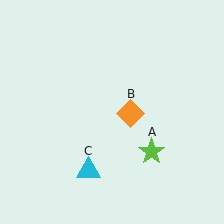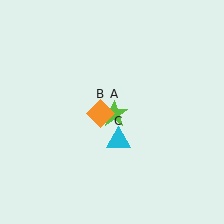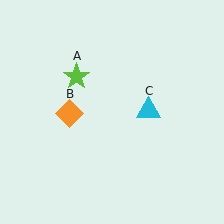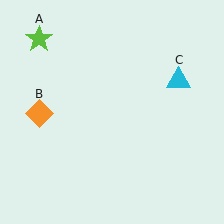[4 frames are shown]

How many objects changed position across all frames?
3 objects changed position: lime star (object A), orange diamond (object B), cyan triangle (object C).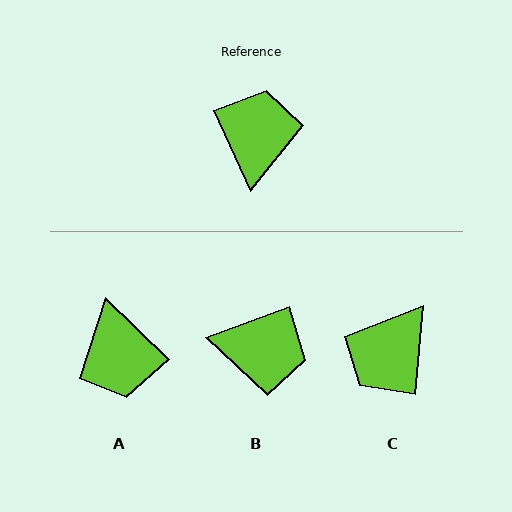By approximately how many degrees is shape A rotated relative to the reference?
Approximately 159 degrees clockwise.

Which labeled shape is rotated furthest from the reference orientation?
A, about 159 degrees away.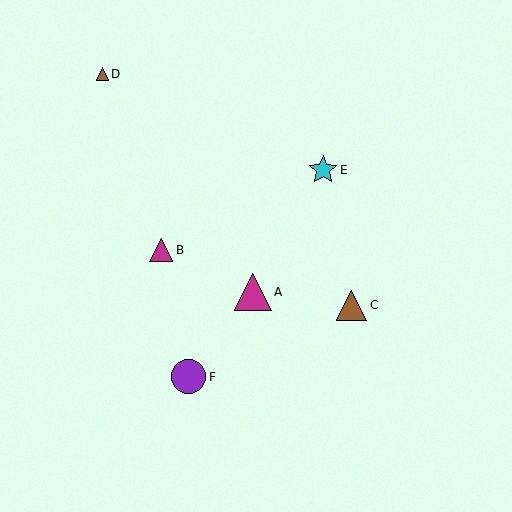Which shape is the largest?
The magenta triangle (labeled A) is the largest.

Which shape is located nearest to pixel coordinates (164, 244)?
The magenta triangle (labeled B) at (161, 250) is nearest to that location.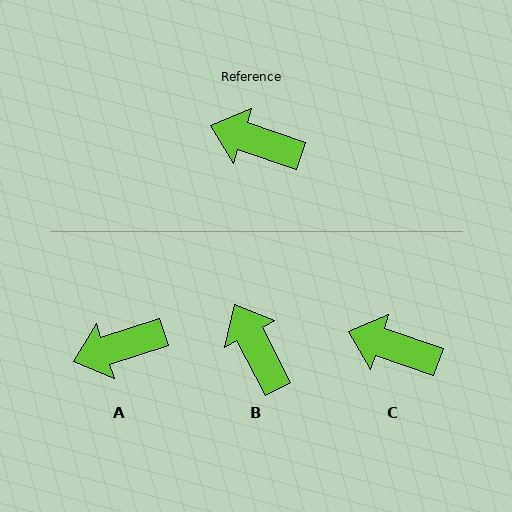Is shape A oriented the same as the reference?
No, it is off by about 37 degrees.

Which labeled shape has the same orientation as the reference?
C.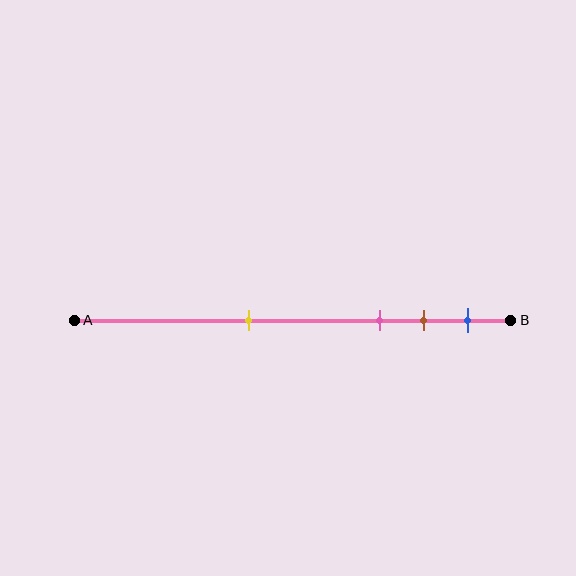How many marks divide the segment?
There are 4 marks dividing the segment.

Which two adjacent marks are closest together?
The brown and blue marks are the closest adjacent pair.